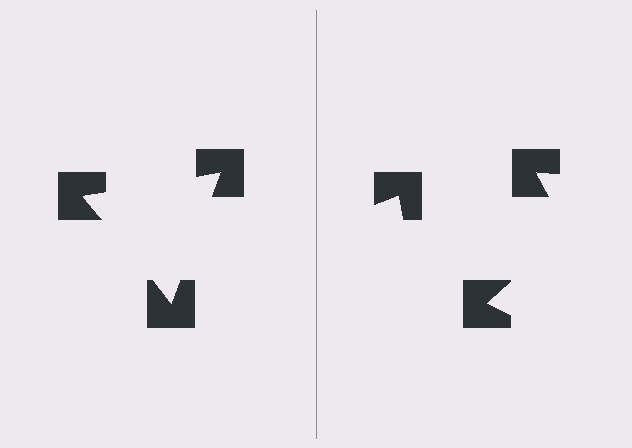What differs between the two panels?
The notched squares are positioned identically on both sides; only the wedge orientations differ. On the left they align to a triangle; on the right they are misaligned.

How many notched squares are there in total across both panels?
6 — 3 on each side.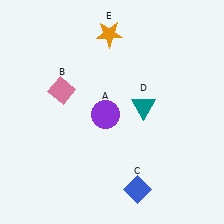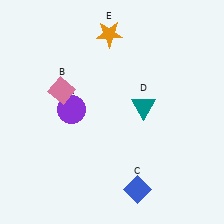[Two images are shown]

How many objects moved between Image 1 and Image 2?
1 object moved between the two images.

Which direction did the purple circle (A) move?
The purple circle (A) moved left.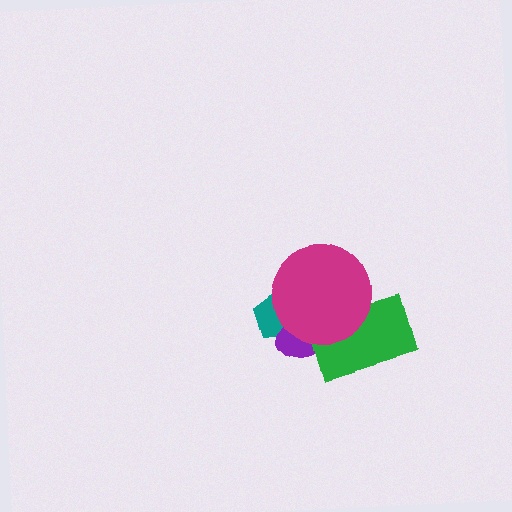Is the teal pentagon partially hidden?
Yes, it is partially covered by another shape.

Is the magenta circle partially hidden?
No, no other shape covers it.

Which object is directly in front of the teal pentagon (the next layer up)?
The purple ellipse is directly in front of the teal pentagon.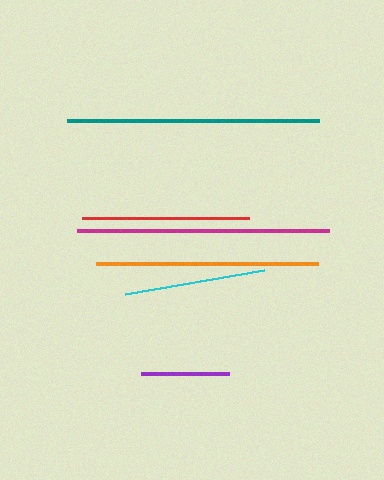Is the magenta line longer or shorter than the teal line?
The magenta line is longer than the teal line.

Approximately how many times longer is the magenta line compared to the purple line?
The magenta line is approximately 2.9 times the length of the purple line.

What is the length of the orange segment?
The orange segment is approximately 222 pixels long.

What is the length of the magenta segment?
The magenta segment is approximately 253 pixels long.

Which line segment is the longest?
The magenta line is the longest at approximately 253 pixels.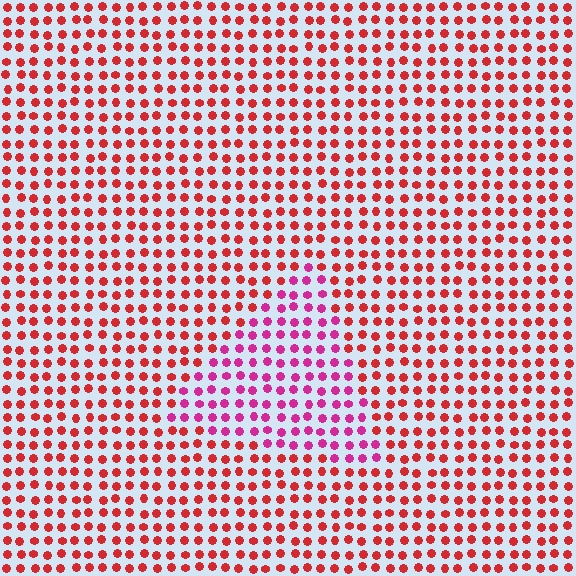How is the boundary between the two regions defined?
The boundary is defined purely by a slight shift in hue (about 37 degrees). Spacing, size, and orientation are identical on both sides.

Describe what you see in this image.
The image is filled with small red elements in a uniform arrangement. A triangle-shaped region is visible where the elements are tinted to a slightly different hue, forming a subtle color boundary.